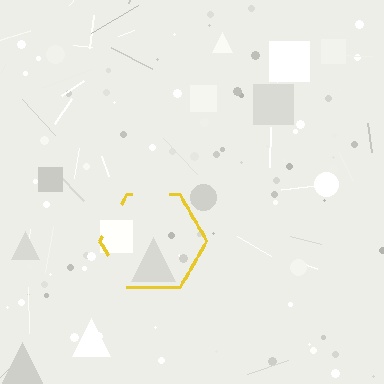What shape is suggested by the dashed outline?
The dashed outline suggests a hexagon.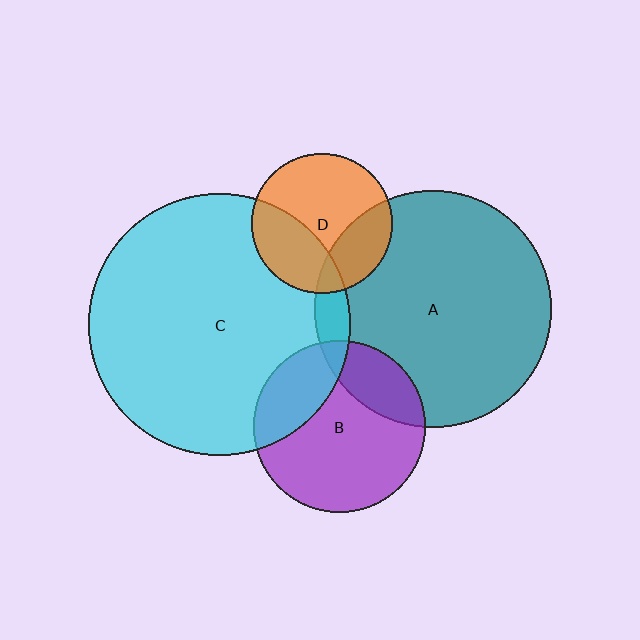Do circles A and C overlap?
Yes.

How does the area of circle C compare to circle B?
Approximately 2.3 times.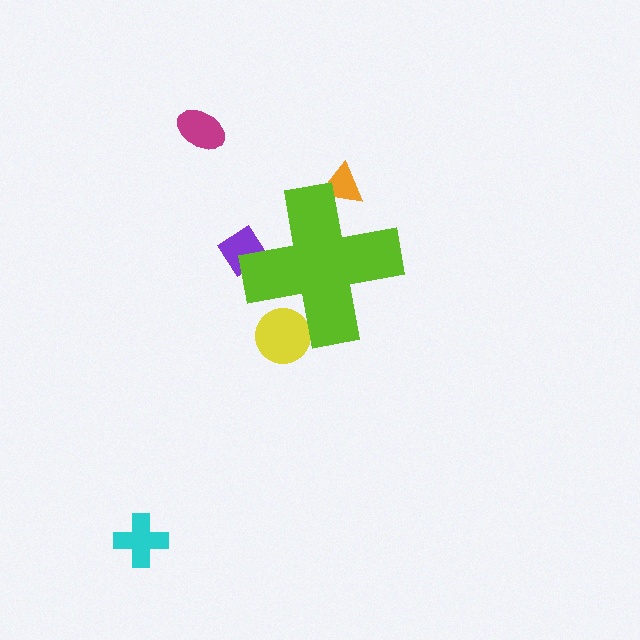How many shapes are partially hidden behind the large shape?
3 shapes are partially hidden.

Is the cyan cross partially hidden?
No, the cyan cross is fully visible.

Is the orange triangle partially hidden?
Yes, the orange triangle is partially hidden behind the lime cross.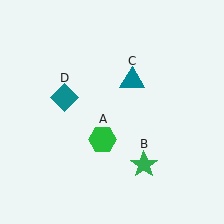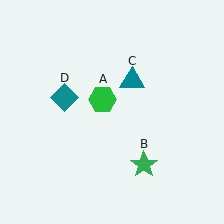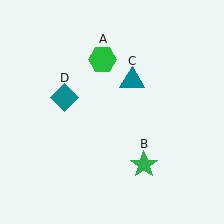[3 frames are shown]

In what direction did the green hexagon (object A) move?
The green hexagon (object A) moved up.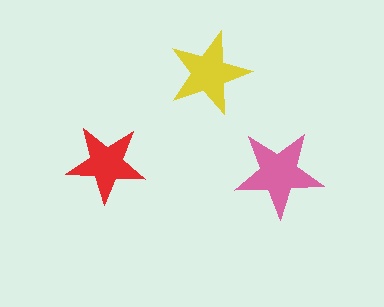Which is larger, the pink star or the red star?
The pink one.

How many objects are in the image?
There are 3 objects in the image.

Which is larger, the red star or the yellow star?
The yellow one.